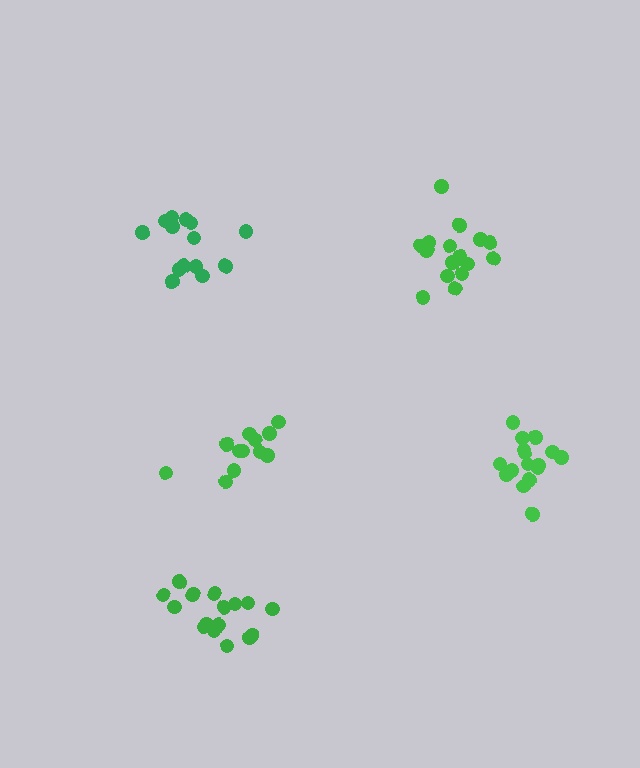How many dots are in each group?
Group 1: 16 dots, Group 2: 14 dots, Group 3: 16 dots, Group 4: 12 dots, Group 5: 16 dots (74 total).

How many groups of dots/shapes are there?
There are 5 groups.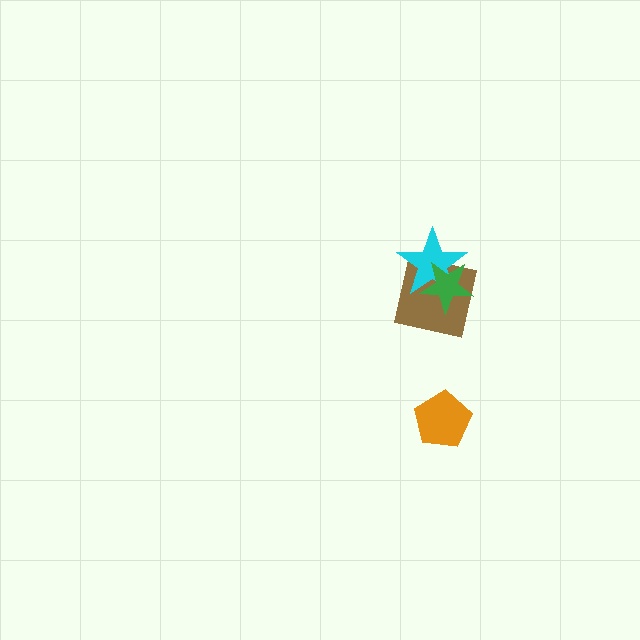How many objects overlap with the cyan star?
2 objects overlap with the cyan star.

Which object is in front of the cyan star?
The green star is in front of the cyan star.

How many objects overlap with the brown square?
2 objects overlap with the brown square.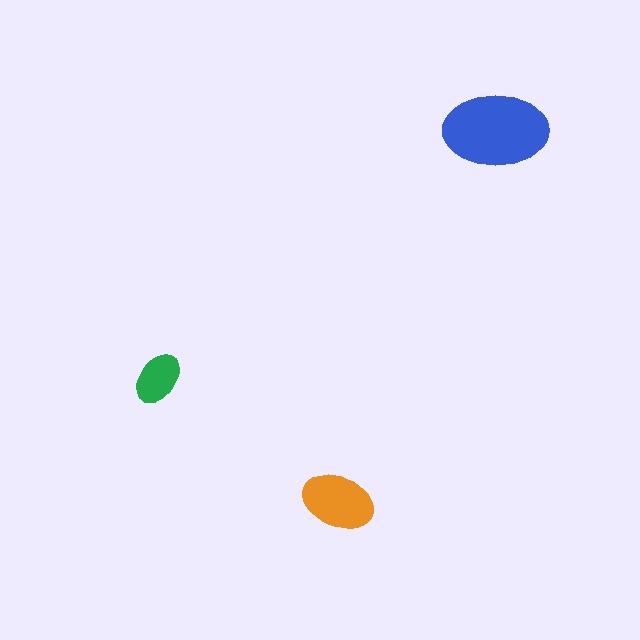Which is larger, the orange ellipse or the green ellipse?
The orange one.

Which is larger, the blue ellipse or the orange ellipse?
The blue one.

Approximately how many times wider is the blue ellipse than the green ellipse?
About 2 times wider.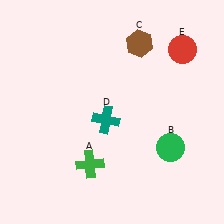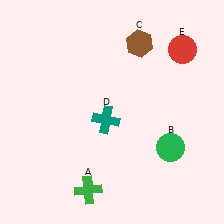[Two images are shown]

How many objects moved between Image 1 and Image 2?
1 object moved between the two images.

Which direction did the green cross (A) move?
The green cross (A) moved down.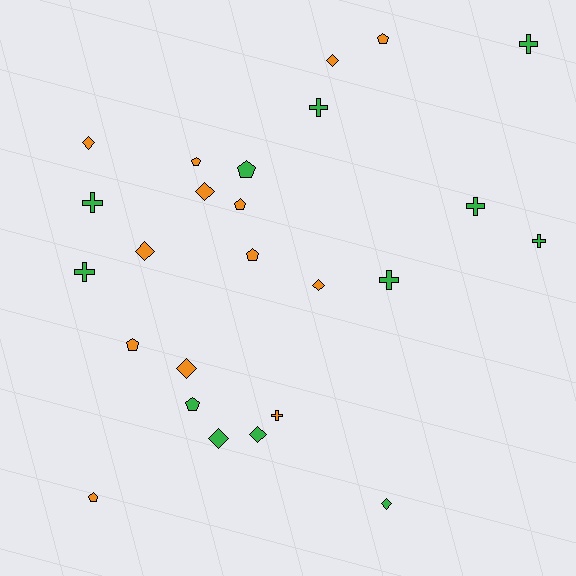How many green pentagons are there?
There are 2 green pentagons.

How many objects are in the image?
There are 25 objects.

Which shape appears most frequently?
Diamond, with 9 objects.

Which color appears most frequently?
Orange, with 13 objects.